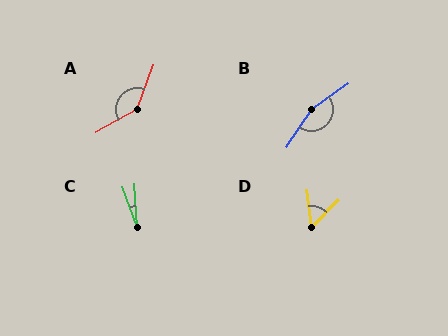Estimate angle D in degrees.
Approximately 52 degrees.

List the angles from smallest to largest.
C (16°), D (52°), A (140°), B (159°).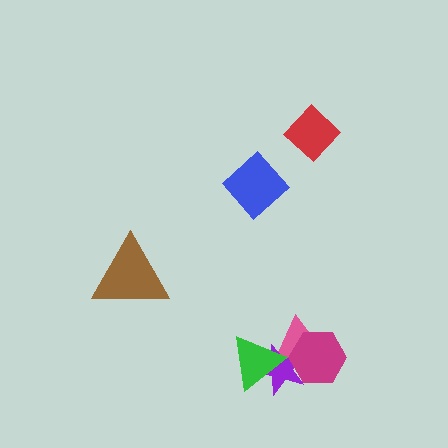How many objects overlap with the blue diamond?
0 objects overlap with the blue diamond.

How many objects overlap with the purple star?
3 objects overlap with the purple star.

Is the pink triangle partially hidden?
Yes, it is partially covered by another shape.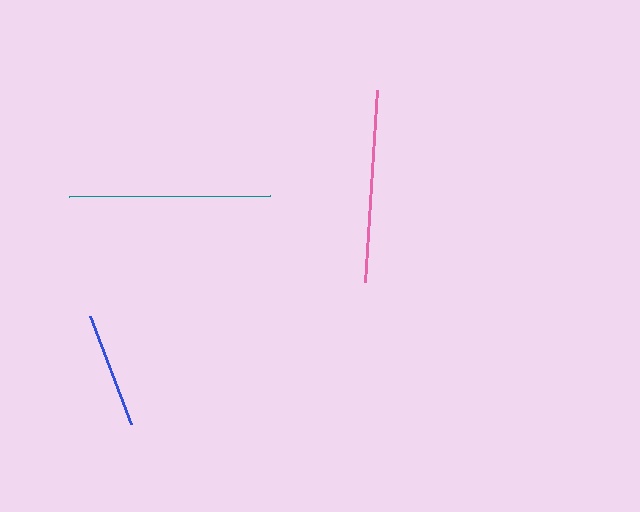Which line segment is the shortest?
The blue line is the shortest at approximately 116 pixels.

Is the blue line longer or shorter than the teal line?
The teal line is longer than the blue line.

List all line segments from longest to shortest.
From longest to shortest: teal, pink, blue.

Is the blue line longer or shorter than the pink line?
The pink line is longer than the blue line.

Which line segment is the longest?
The teal line is the longest at approximately 202 pixels.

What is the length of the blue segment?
The blue segment is approximately 116 pixels long.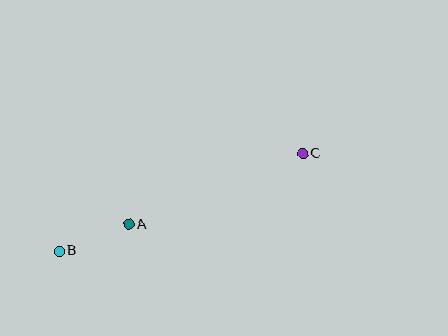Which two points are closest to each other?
Points A and B are closest to each other.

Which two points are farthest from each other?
Points B and C are farthest from each other.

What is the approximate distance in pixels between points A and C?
The distance between A and C is approximately 188 pixels.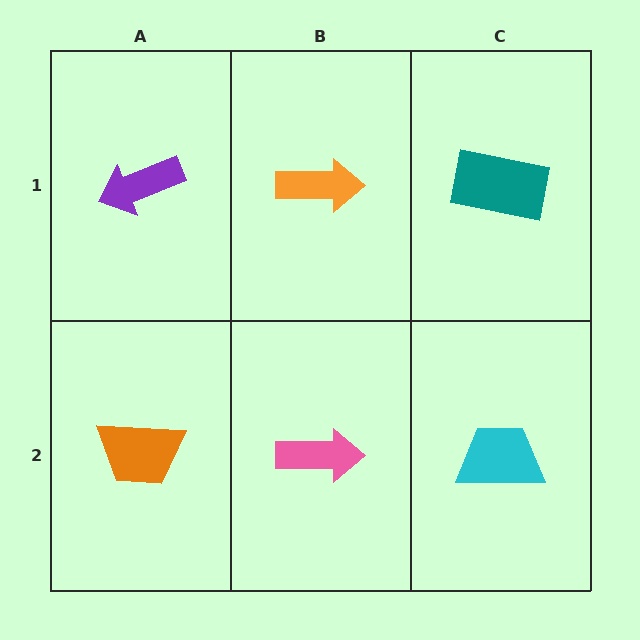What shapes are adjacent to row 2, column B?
An orange arrow (row 1, column B), an orange trapezoid (row 2, column A), a cyan trapezoid (row 2, column C).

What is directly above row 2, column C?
A teal rectangle.